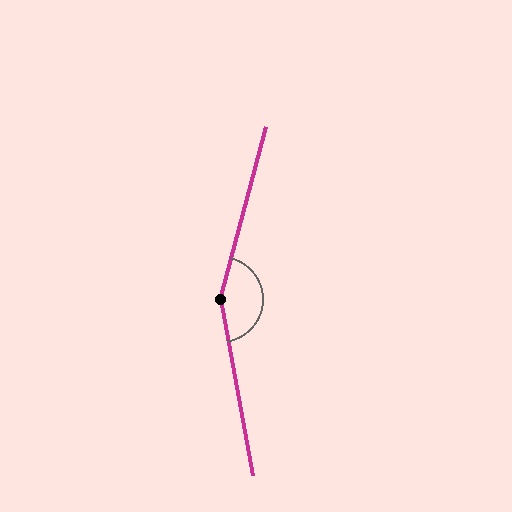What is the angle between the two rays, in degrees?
Approximately 155 degrees.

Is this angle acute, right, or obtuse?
It is obtuse.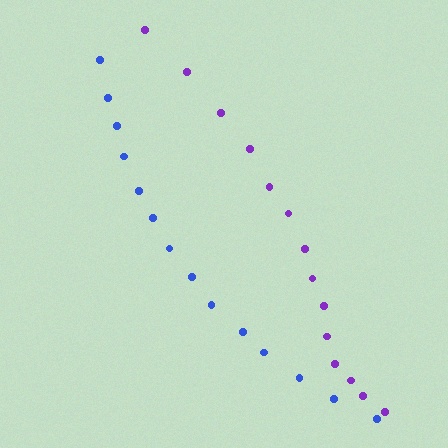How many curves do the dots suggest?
There are 2 distinct paths.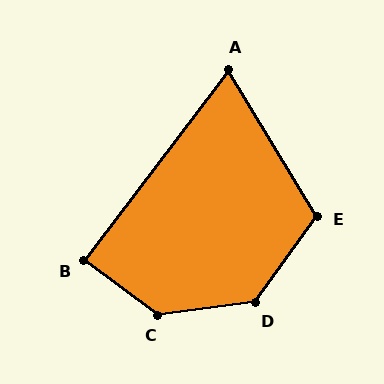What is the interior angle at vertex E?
Approximately 113 degrees (obtuse).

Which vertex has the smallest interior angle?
A, at approximately 68 degrees.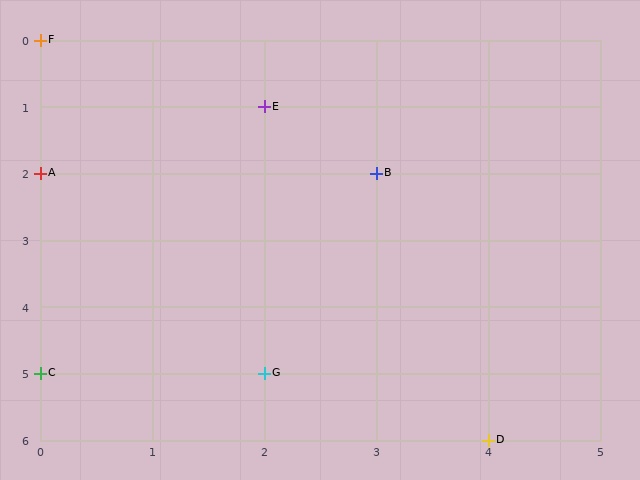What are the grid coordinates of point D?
Point D is at grid coordinates (4, 6).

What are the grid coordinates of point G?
Point G is at grid coordinates (2, 5).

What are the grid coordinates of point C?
Point C is at grid coordinates (0, 5).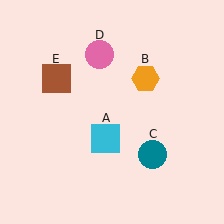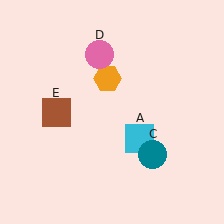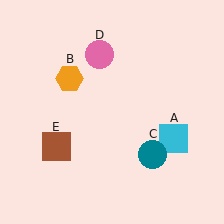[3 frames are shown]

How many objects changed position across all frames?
3 objects changed position: cyan square (object A), orange hexagon (object B), brown square (object E).